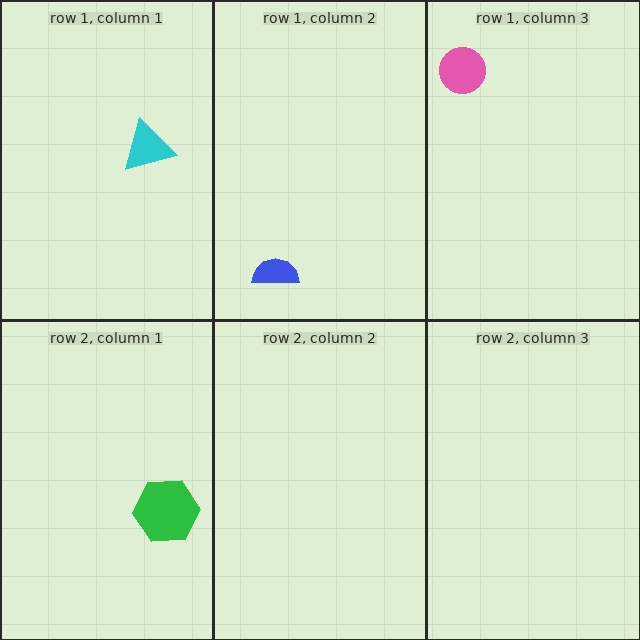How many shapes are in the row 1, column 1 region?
1.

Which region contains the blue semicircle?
The row 1, column 2 region.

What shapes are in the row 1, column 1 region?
The cyan triangle.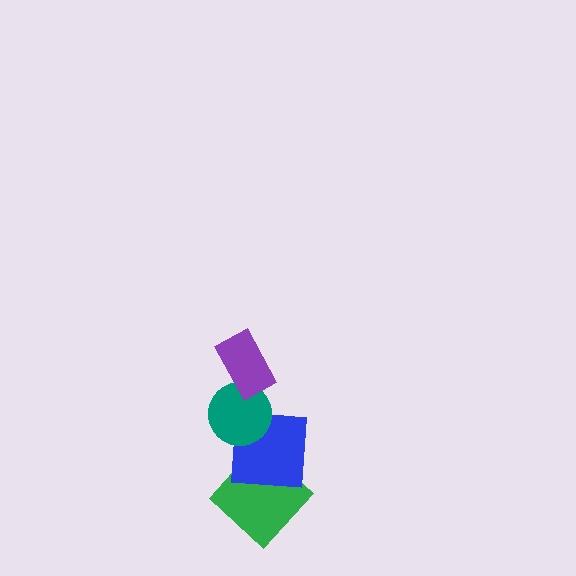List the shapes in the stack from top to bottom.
From top to bottom: the purple rectangle, the teal circle, the blue square, the green diamond.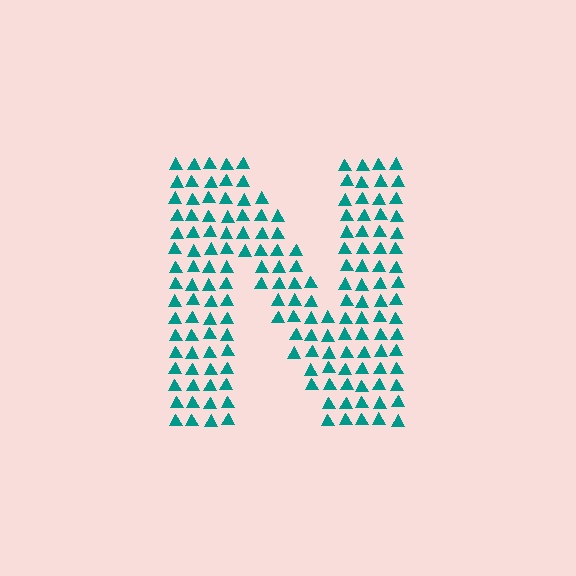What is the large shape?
The large shape is the letter N.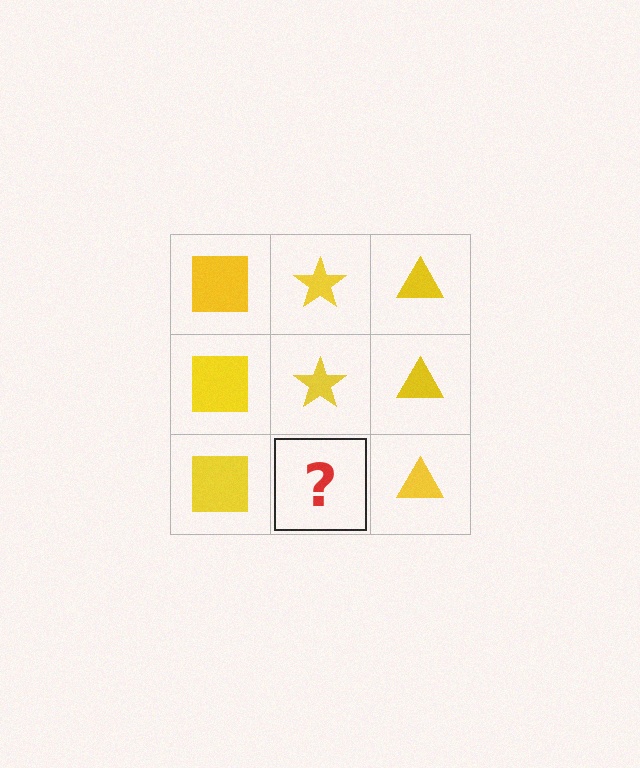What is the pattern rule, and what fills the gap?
The rule is that each column has a consistent shape. The gap should be filled with a yellow star.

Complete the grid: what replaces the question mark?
The question mark should be replaced with a yellow star.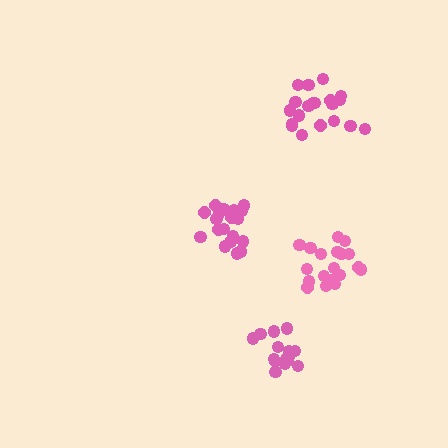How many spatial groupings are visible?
There are 4 spatial groupings.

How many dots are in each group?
Group 1: 20 dots, Group 2: 20 dots, Group 3: 20 dots, Group 4: 15 dots (75 total).